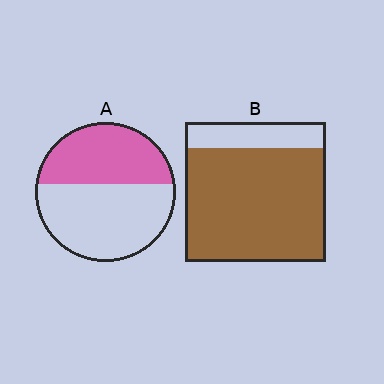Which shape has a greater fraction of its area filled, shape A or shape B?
Shape B.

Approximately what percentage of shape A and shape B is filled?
A is approximately 45% and B is approximately 80%.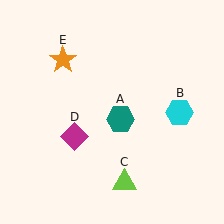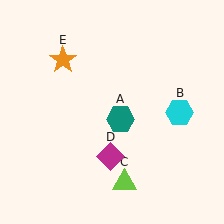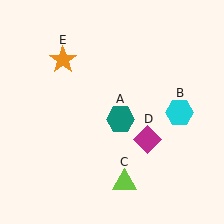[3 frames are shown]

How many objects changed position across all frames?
1 object changed position: magenta diamond (object D).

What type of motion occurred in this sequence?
The magenta diamond (object D) rotated counterclockwise around the center of the scene.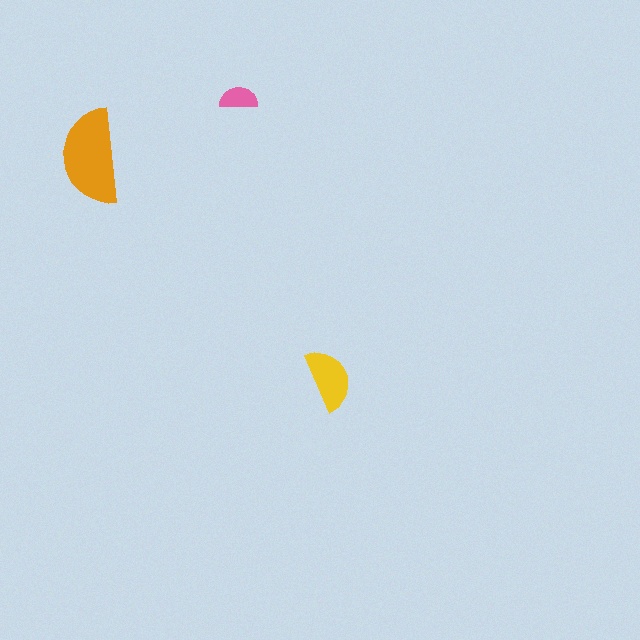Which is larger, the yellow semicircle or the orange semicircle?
The orange one.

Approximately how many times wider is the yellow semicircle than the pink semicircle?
About 1.5 times wider.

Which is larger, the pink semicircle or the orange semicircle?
The orange one.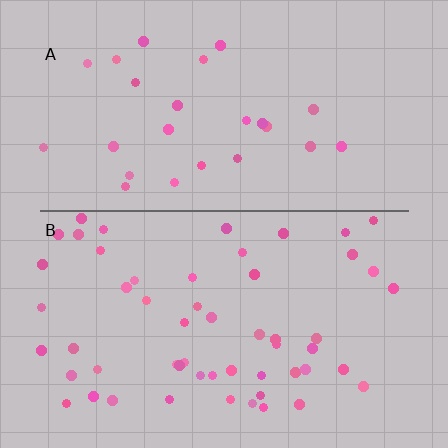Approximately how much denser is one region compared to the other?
Approximately 2.1× — region B over region A.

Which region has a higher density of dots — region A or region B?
B (the bottom).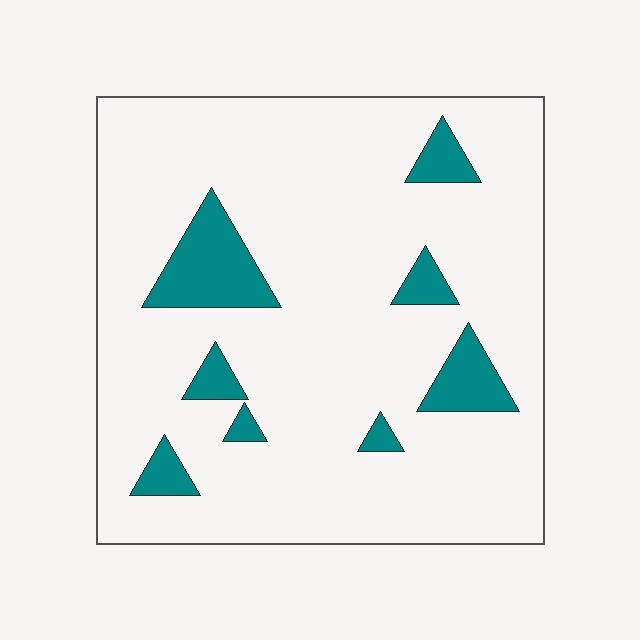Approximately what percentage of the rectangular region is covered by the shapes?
Approximately 10%.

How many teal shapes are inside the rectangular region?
8.